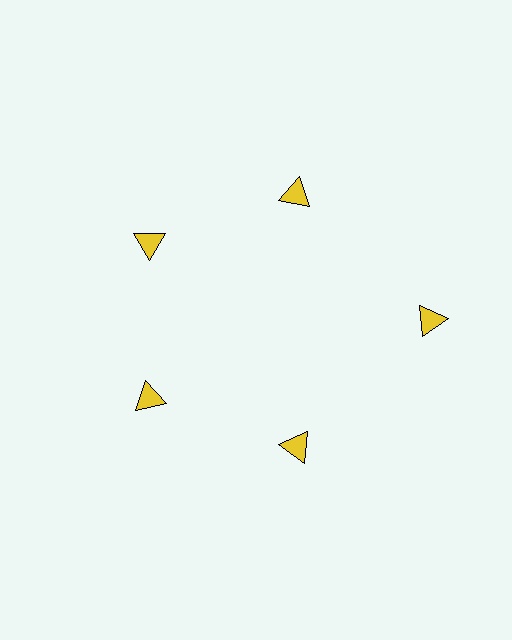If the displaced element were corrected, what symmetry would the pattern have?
It would have 5-fold rotational symmetry — the pattern would map onto itself every 72 degrees.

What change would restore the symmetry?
The symmetry would be restored by moving it inward, back onto the ring so that all 5 triangles sit at equal angles and equal distance from the center.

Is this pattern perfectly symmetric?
No. The 5 yellow triangles are arranged in a ring, but one element near the 3 o'clock position is pushed outward from the center, breaking the 5-fold rotational symmetry.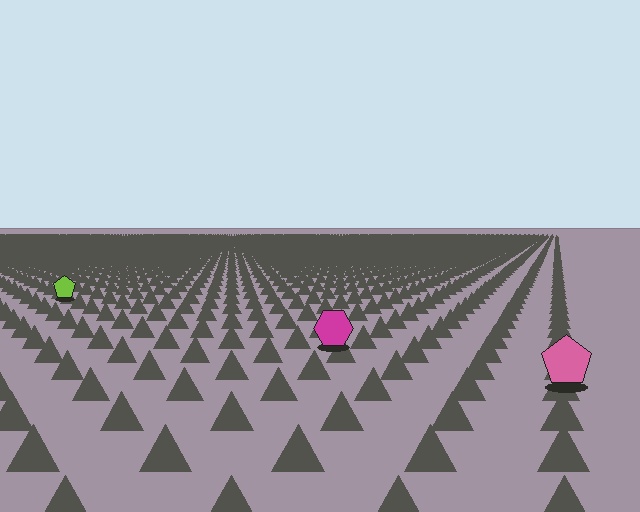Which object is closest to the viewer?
The pink pentagon is closest. The texture marks near it are larger and more spread out.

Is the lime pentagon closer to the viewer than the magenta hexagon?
No. The magenta hexagon is closer — you can tell from the texture gradient: the ground texture is coarser near it.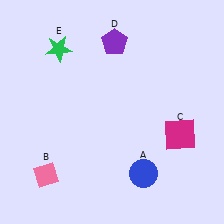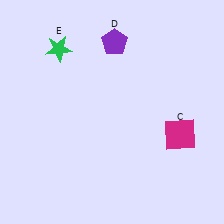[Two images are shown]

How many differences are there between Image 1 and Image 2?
There are 2 differences between the two images.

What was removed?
The blue circle (A), the pink diamond (B) were removed in Image 2.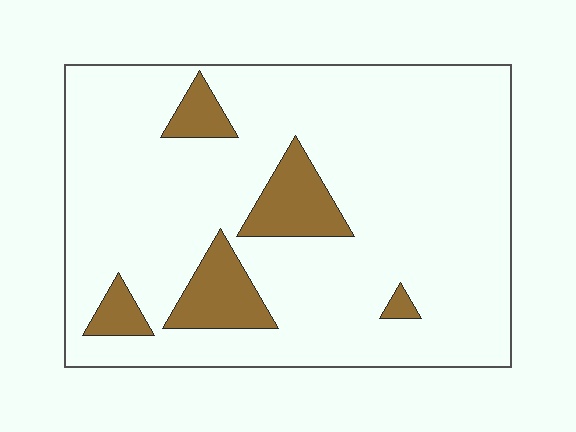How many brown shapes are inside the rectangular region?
5.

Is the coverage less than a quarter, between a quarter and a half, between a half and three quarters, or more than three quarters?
Less than a quarter.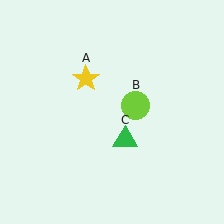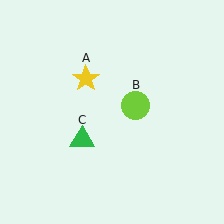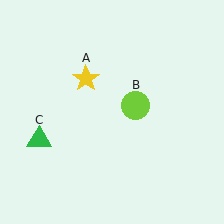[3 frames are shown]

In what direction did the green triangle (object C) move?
The green triangle (object C) moved left.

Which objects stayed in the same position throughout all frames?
Yellow star (object A) and lime circle (object B) remained stationary.